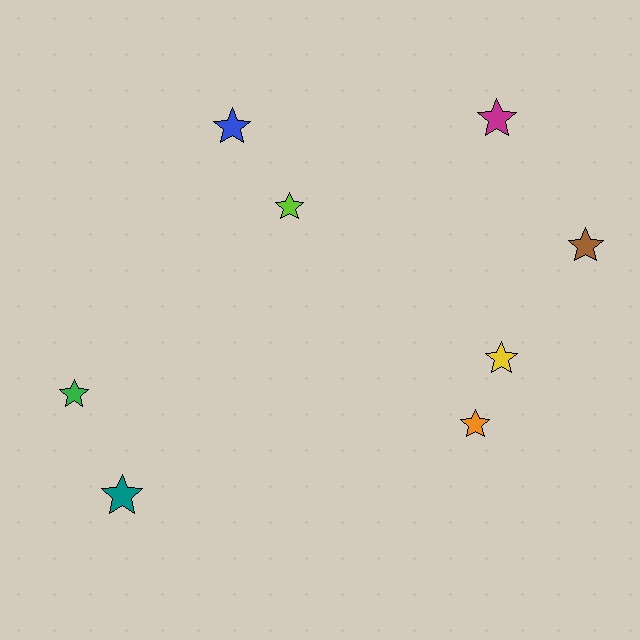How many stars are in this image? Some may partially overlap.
There are 8 stars.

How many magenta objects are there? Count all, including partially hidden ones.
There is 1 magenta object.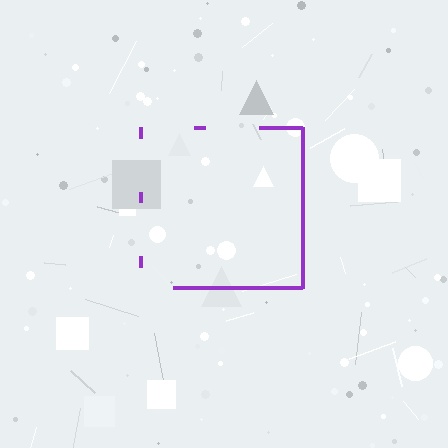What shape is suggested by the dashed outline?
The dashed outline suggests a square.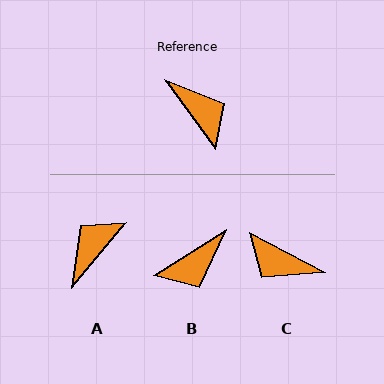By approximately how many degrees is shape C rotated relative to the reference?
Approximately 153 degrees clockwise.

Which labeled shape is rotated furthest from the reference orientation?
C, about 153 degrees away.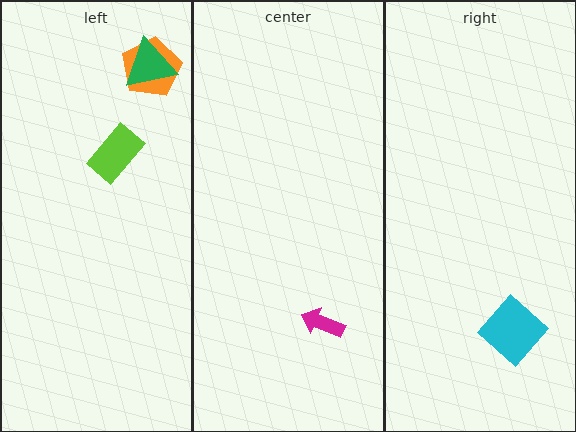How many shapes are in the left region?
3.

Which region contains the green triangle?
The left region.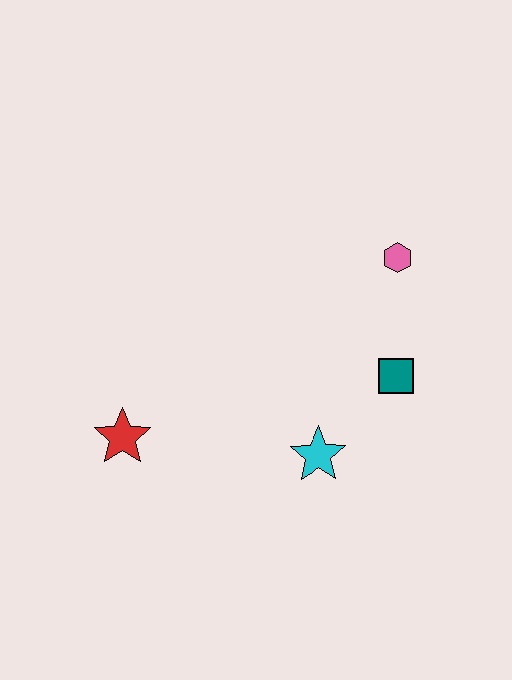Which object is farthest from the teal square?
The red star is farthest from the teal square.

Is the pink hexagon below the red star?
No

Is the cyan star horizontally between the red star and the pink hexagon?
Yes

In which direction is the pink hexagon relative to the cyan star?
The pink hexagon is above the cyan star.